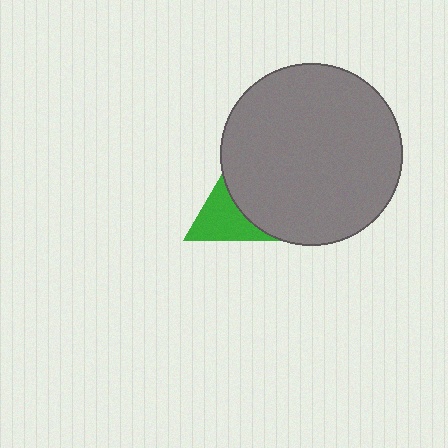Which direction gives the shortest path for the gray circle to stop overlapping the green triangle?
Moving right gives the shortest separation.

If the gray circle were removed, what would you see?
You would see the complete green triangle.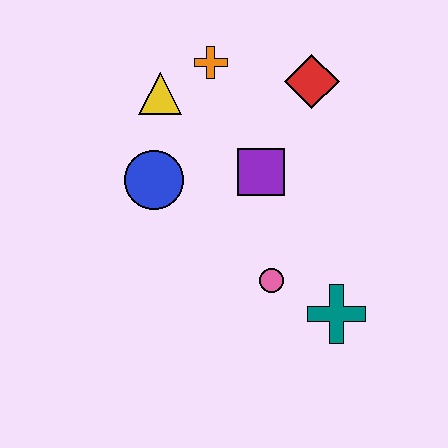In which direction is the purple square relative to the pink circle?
The purple square is above the pink circle.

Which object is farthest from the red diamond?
The teal cross is farthest from the red diamond.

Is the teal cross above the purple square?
No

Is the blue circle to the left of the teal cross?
Yes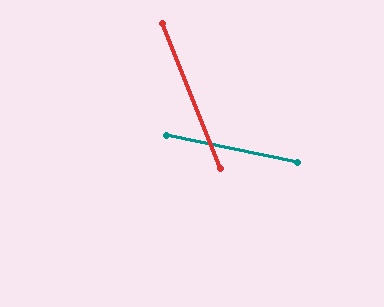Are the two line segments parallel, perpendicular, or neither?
Neither parallel nor perpendicular — they differ by about 57°.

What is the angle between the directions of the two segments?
Approximately 57 degrees.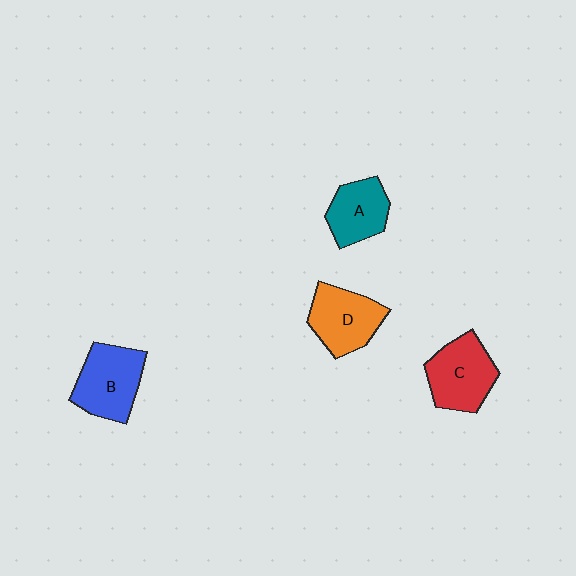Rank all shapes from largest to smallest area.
From largest to smallest: B (blue), C (red), D (orange), A (teal).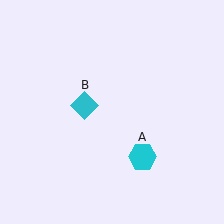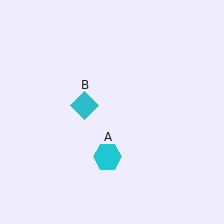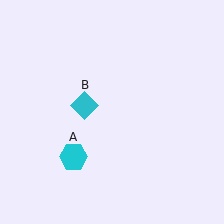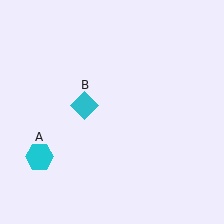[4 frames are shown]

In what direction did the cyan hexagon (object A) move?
The cyan hexagon (object A) moved left.